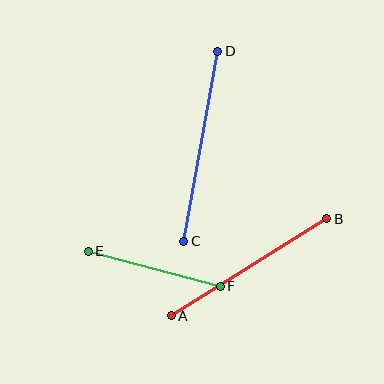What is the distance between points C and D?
The distance is approximately 193 pixels.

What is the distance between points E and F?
The distance is approximately 137 pixels.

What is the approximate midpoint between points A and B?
The midpoint is at approximately (249, 267) pixels.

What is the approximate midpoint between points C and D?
The midpoint is at approximately (201, 146) pixels.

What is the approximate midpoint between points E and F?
The midpoint is at approximately (154, 269) pixels.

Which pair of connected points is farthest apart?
Points C and D are farthest apart.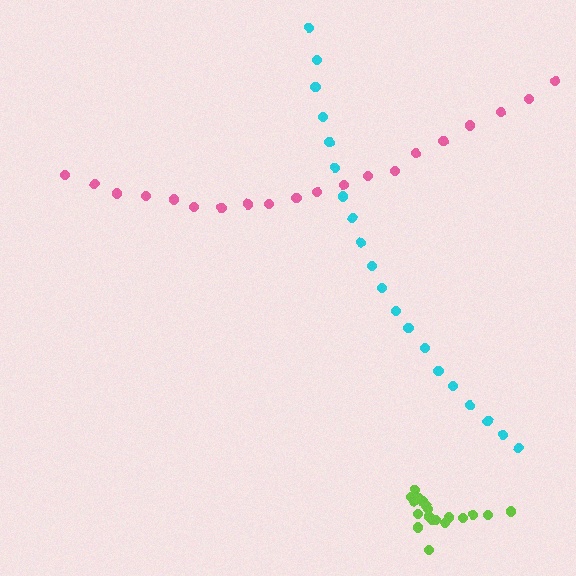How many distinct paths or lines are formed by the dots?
There are 3 distinct paths.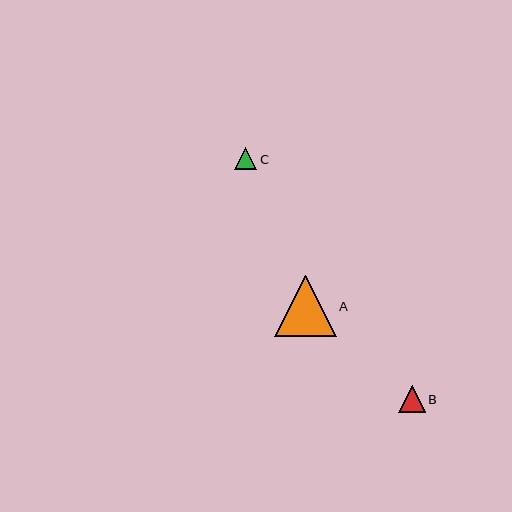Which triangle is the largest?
Triangle A is the largest with a size of approximately 62 pixels.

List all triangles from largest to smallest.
From largest to smallest: A, B, C.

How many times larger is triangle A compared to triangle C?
Triangle A is approximately 2.8 times the size of triangle C.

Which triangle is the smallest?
Triangle C is the smallest with a size of approximately 22 pixels.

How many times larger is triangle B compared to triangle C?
Triangle B is approximately 1.2 times the size of triangle C.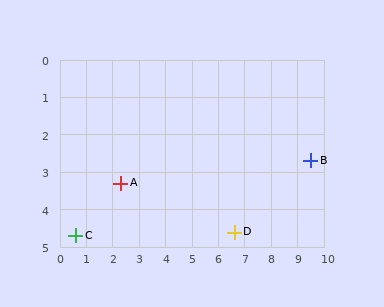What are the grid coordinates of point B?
Point B is at approximately (9.5, 2.7).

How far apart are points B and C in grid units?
Points B and C are about 9.1 grid units apart.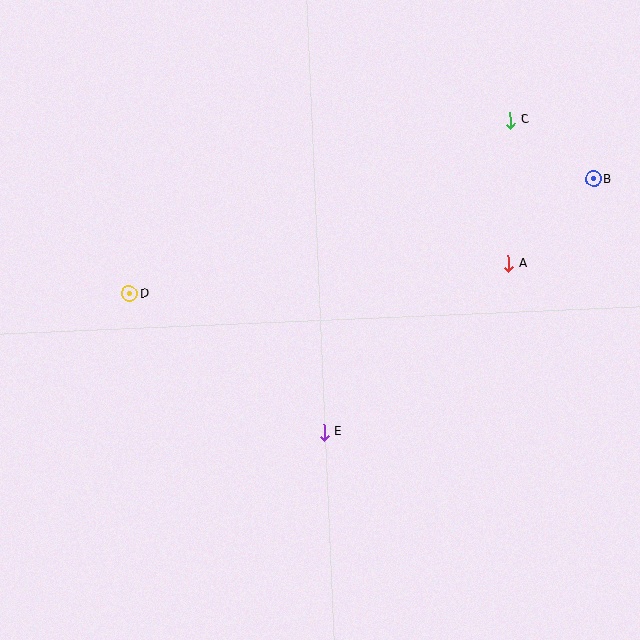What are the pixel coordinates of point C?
Point C is at (511, 120).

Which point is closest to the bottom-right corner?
Point E is closest to the bottom-right corner.